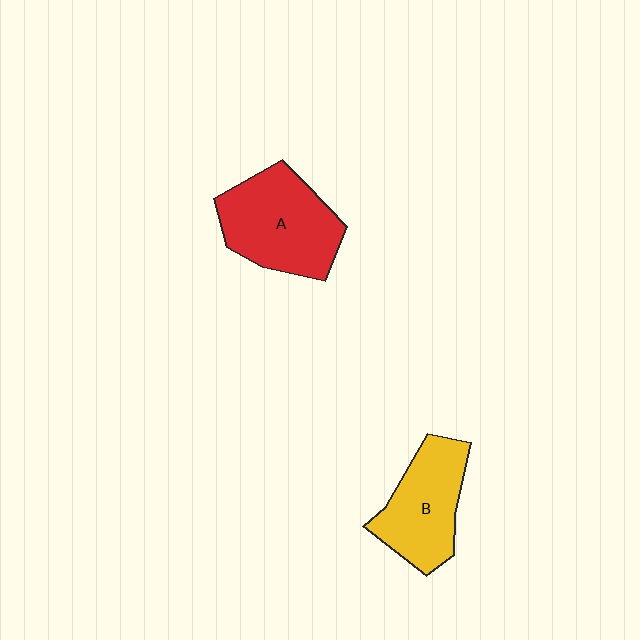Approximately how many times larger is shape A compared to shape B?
Approximately 1.2 times.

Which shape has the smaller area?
Shape B (yellow).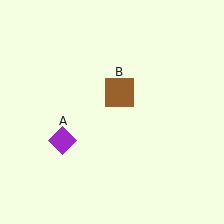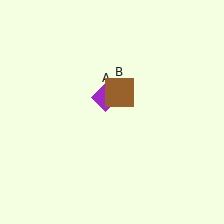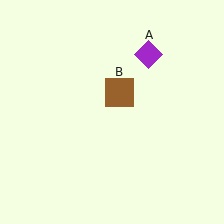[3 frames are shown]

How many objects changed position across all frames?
1 object changed position: purple diamond (object A).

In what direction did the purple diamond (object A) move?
The purple diamond (object A) moved up and to the right.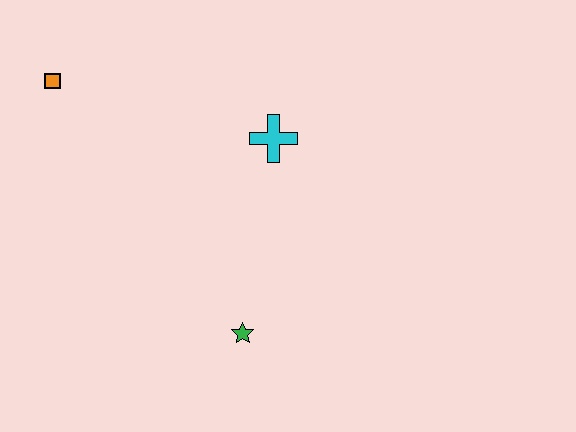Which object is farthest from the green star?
The orange square is farthest from the green star.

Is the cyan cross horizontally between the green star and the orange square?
No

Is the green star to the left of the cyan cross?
Yes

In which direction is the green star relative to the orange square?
The green star is below the orange square.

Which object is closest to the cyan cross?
The green star is closest to the cyan cross.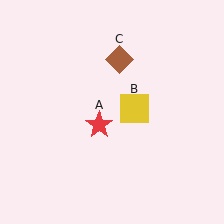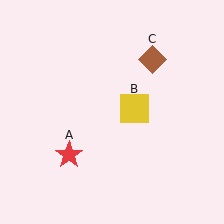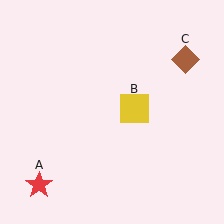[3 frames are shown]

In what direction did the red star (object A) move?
The red star (object A) moved down and to the left.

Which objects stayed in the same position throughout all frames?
Yellow square (object B) remained stationary.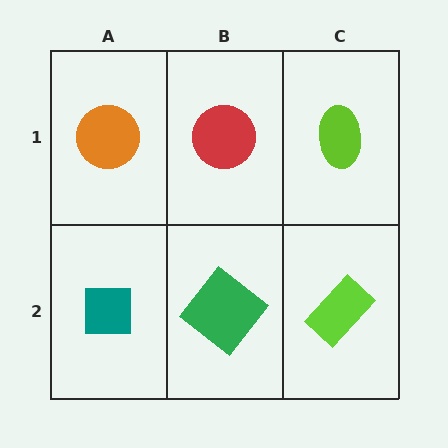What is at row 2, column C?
A lime rectangle.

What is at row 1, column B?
A red circle.